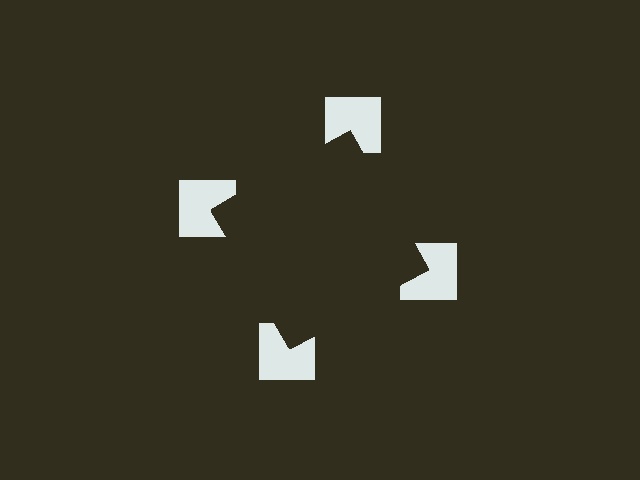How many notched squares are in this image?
There are 4 — one at each vertex of the illusory square.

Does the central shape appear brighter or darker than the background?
It typically appears slightly darker than the background, even though no actual brightness change is drawn.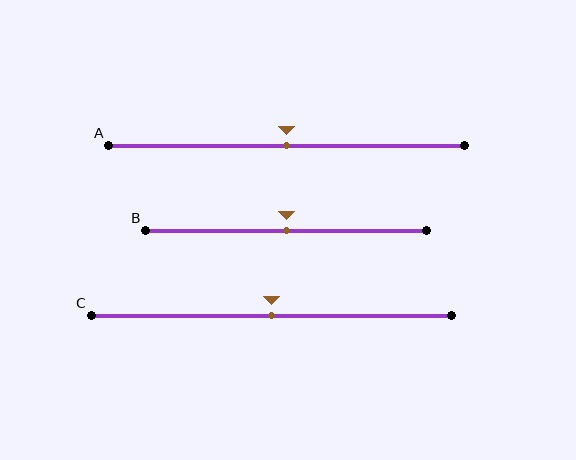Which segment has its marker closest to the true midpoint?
Segment A has its marker closest to the true midpoint.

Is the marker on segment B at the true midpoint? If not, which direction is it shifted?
Yes, the marker on segment B is at the true midpoint.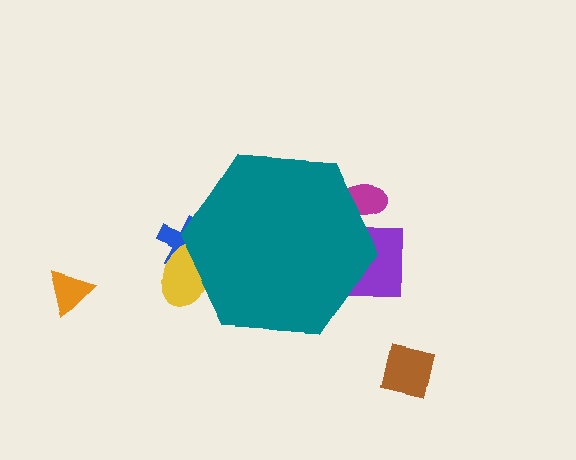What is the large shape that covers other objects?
A teal hexagon.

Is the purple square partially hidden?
Yes, the purple square is partially hidden behind the teal hexagon.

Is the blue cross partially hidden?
Yes, the blue cross is partially hidden behind the teal hexagon.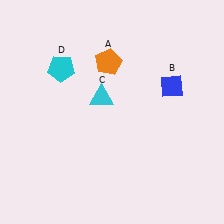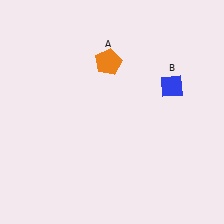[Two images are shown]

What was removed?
The cyan pentagon (D), the cyan triangle (C) were removed in Image 2.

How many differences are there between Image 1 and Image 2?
There are 2 differences between the two images.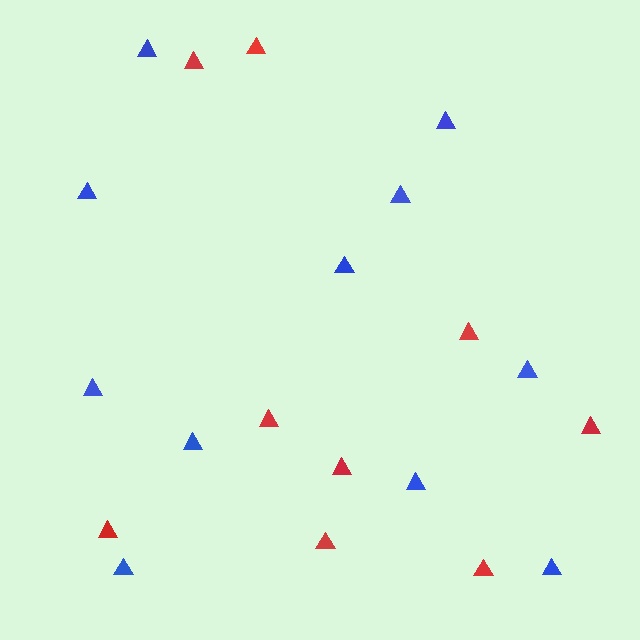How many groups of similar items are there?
There are 2 groups: one group of blue triangles (11) and one group of red triangles (9).